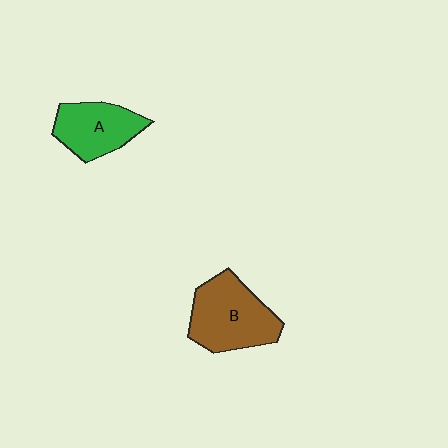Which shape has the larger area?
Shape B (brown).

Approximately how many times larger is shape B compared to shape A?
Approximately 1.3 times.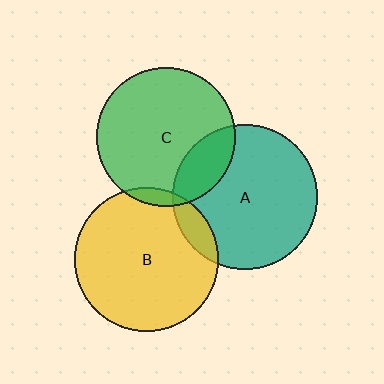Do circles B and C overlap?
Yes.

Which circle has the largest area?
Circle A (teal).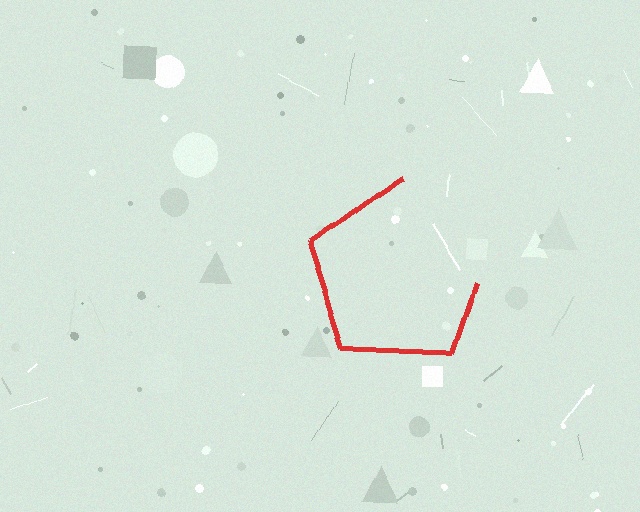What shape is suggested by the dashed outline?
The dashed outline suggests a pentagon.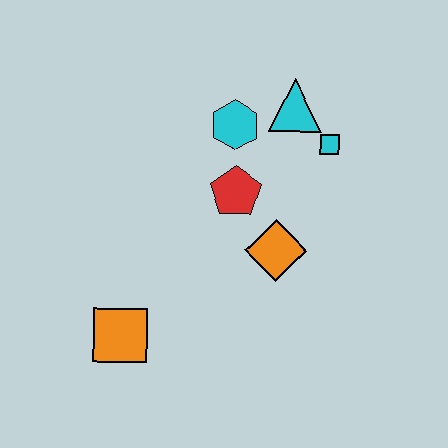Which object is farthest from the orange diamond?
The orange square is farthest from the orange diamond.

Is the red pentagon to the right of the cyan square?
No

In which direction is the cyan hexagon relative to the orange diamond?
The cyan hexagon is above the orange diamond.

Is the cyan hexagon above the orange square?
Yes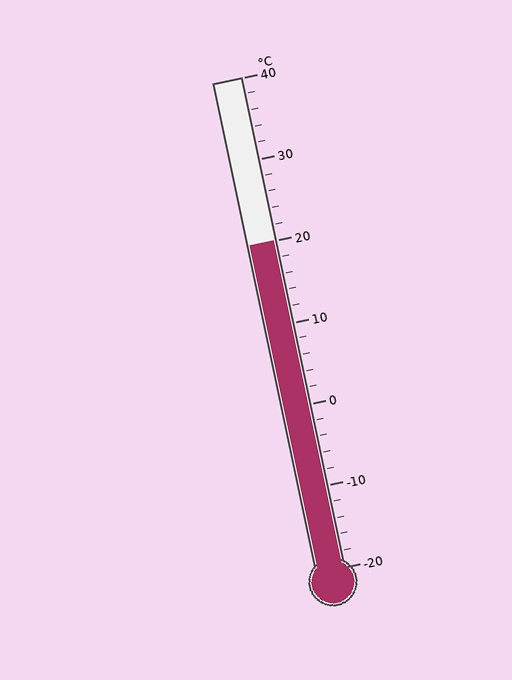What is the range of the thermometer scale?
The thermometer scale ranges from -20°C to 40°C.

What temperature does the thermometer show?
The thermometer shows approximately 20°C.